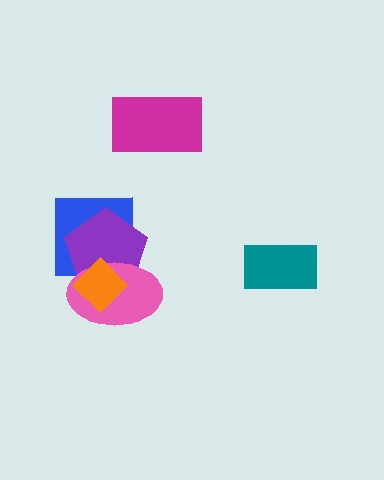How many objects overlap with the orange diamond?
3 objects overlap with the orange diamond.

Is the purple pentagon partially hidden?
Yes, it is partially covered by another shape.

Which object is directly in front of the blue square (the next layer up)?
The purple pentagon is directly in front of the blue square.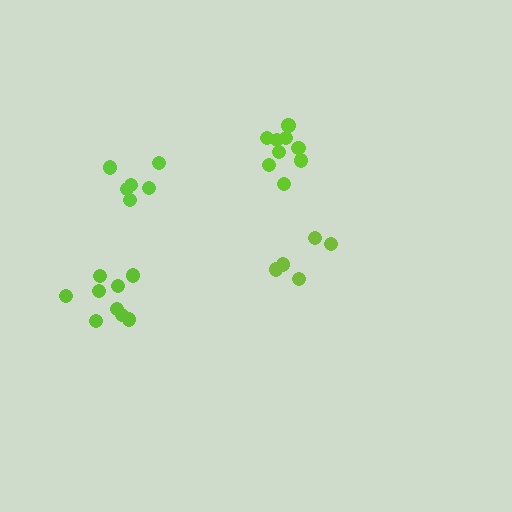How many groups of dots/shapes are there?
There are 4 groups.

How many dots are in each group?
Group 1: 9 dots, Group 2: 9 dots, Group 3: 5 dots, Group 4: 6 dots (29 total).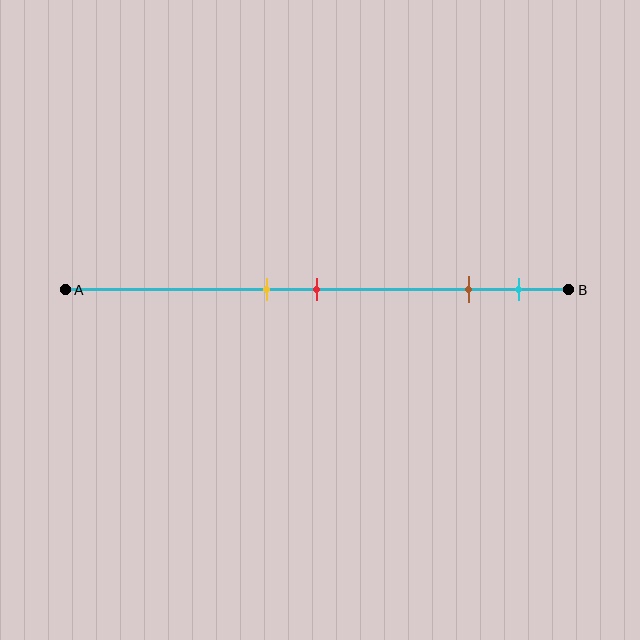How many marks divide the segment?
There are 4 marks dividing the segment.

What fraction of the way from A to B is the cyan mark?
The cyan mark is approximately 90% (0.9) of the way from A to B.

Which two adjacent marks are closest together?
The yellow and red marks are the closest adjacent pair.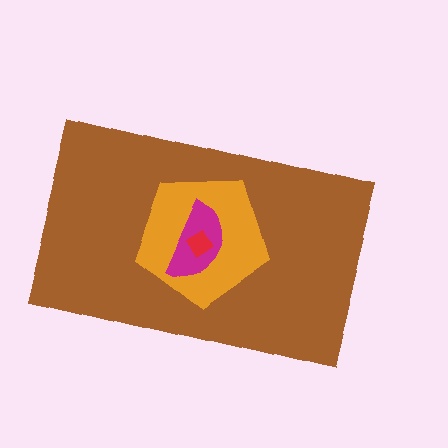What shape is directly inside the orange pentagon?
The magenta semicircle.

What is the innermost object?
The red square.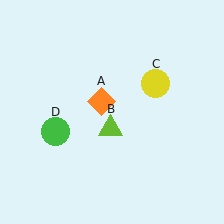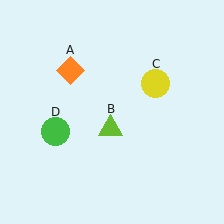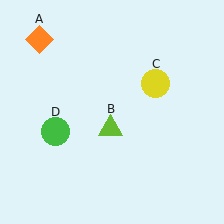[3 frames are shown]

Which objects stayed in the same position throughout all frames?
Lime triangle (object B) and yellow circle (object C) and green circle (object D) remained stationary.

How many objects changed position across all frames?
1 object changed position: orange diamond (object A).